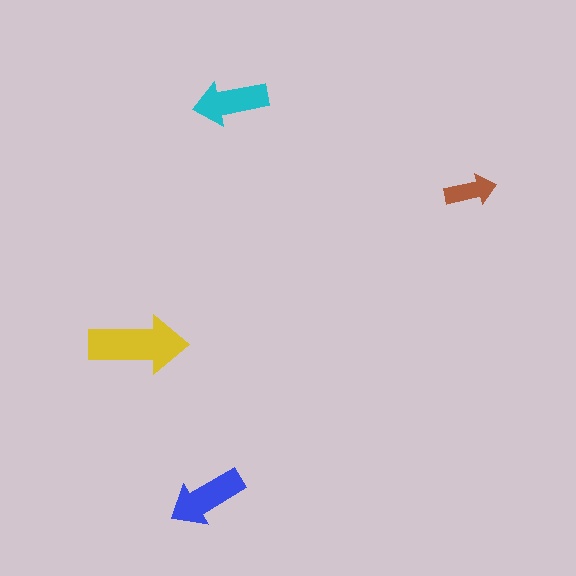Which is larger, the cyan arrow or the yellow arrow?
The yellow one.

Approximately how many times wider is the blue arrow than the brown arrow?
About 1.5 times wider.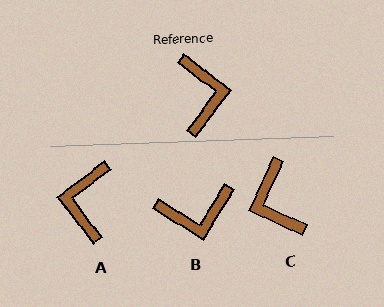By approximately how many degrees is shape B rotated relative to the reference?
Approximately 84 degrees clockwise.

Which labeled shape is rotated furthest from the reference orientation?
C, about 167 degrees away.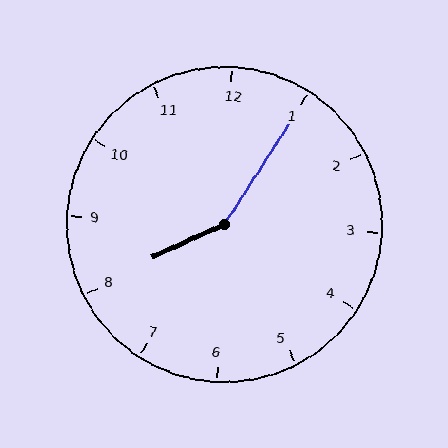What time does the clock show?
8:05.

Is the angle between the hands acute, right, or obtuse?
It is obtuse.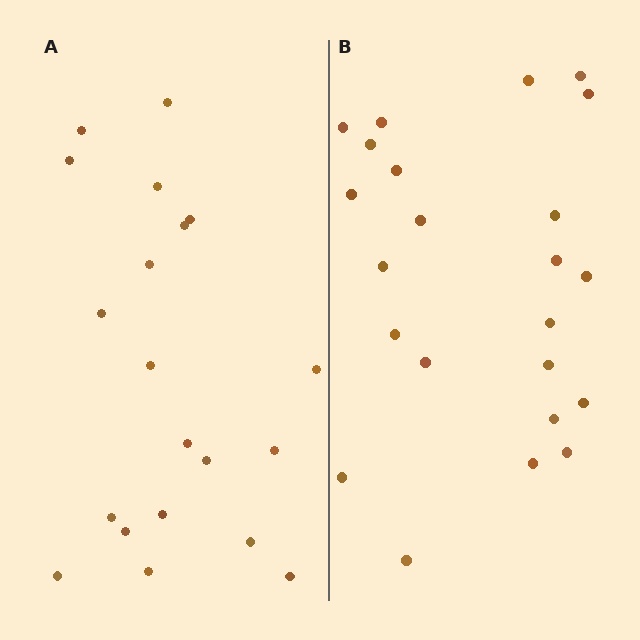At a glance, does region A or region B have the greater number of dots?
Region B (the right region) has more dots.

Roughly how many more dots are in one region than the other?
Region B has just a few more — roughly 2 or 3 more dots than region A.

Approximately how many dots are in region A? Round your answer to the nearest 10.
About 20 dots.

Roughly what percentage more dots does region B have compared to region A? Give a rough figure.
About 15% more.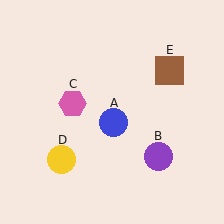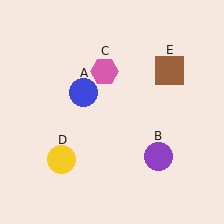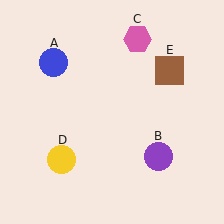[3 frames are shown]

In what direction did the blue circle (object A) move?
The blue circle (object A) moved up and to the left.